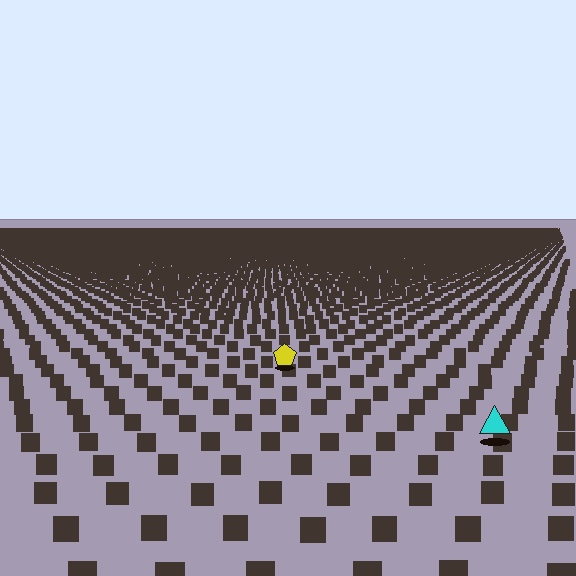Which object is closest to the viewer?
The cyan triangle is closest. The texture marks near it are larger and more spread out.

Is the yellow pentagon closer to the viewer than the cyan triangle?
No. The cyan triangle is closer — you can tell from the texture gradient: the ground texture is coarser near it.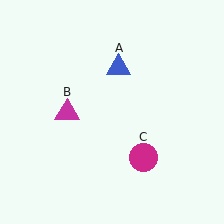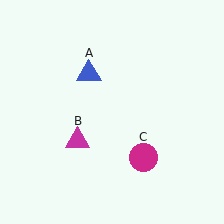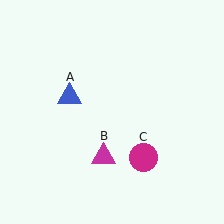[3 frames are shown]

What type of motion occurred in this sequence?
The blue triangle (object A), magenta triangle (object B) rotated counterclockwise around the center of the scene.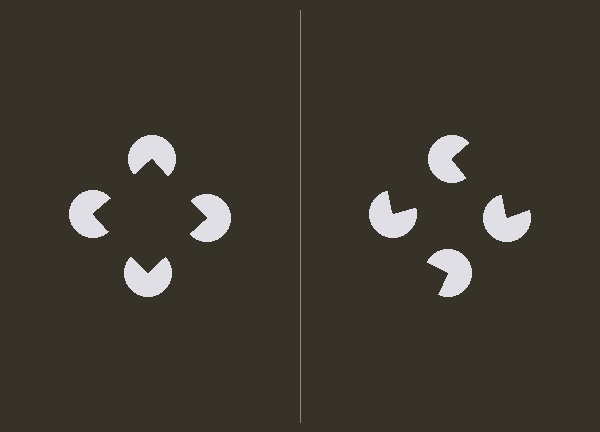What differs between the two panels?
The pac-man discs are positioned identically on both sides; only the wedge orientations differ. On the left they align to a square; on the right they are misaligned.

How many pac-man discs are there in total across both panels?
8 — 4 on each side.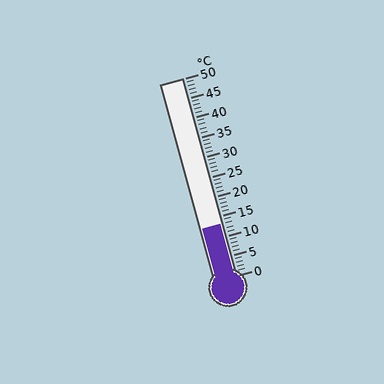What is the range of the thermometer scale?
The thermometer scale ranges from 0°C to 50°C.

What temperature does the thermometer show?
The thermometer shows approximately 13°C.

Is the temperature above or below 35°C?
The temperature is below 35°C.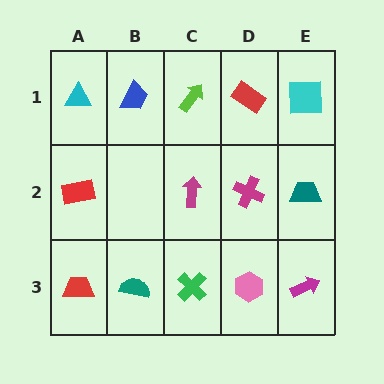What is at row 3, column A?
A red trapezoid.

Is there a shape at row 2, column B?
No, that cell is empty.